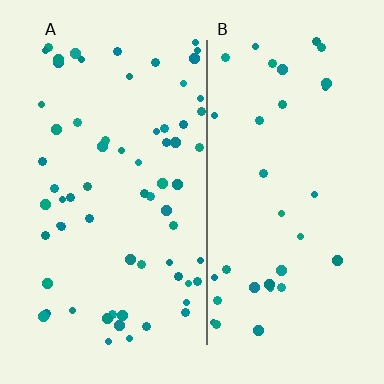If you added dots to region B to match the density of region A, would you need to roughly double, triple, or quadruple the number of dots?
Approximately double.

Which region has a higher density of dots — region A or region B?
A (the left).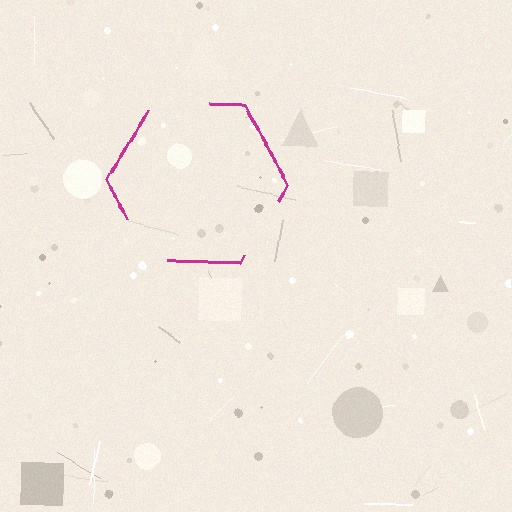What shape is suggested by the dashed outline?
The dashed outline suggests a hexagon.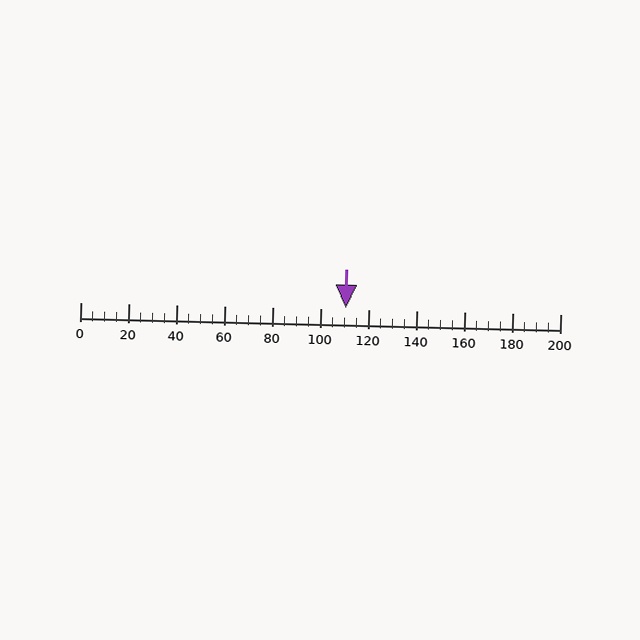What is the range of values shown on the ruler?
The ruler shows values from 0 to 200.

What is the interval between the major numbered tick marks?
The major tick marks are spaced 20 units apart.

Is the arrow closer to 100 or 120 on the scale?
The arrow is closer to 120.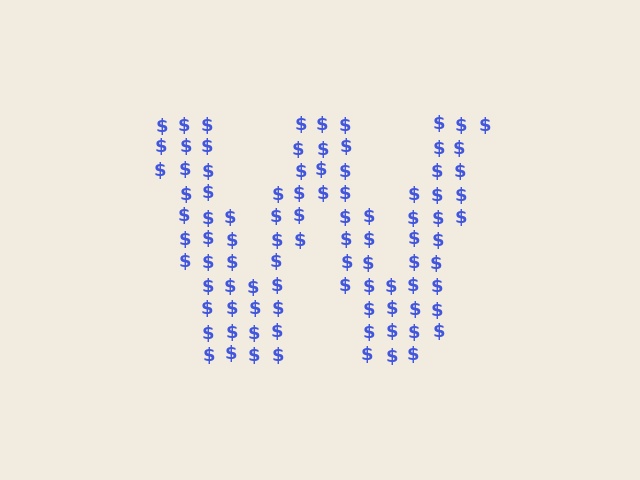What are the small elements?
The small elements are dollar signs.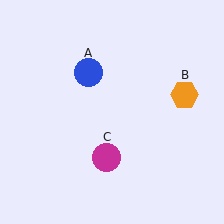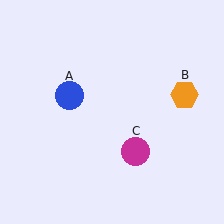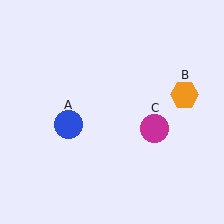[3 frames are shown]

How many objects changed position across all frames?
2 objects changed position: blue circle (object A), magenta circle (object C).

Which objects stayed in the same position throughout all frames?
Orange hexagon (object B) remained stationary.